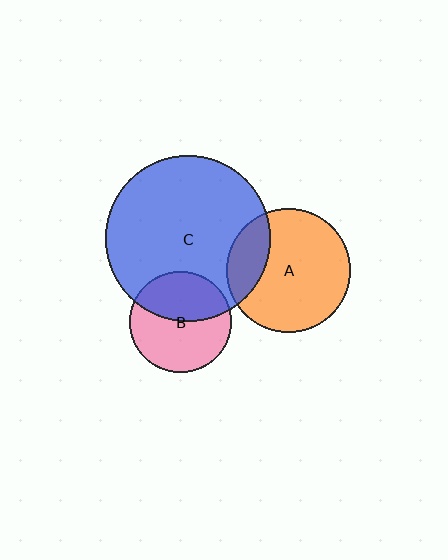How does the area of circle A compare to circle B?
Approximately 1.5 times.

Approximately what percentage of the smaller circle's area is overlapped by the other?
Approximately 20%.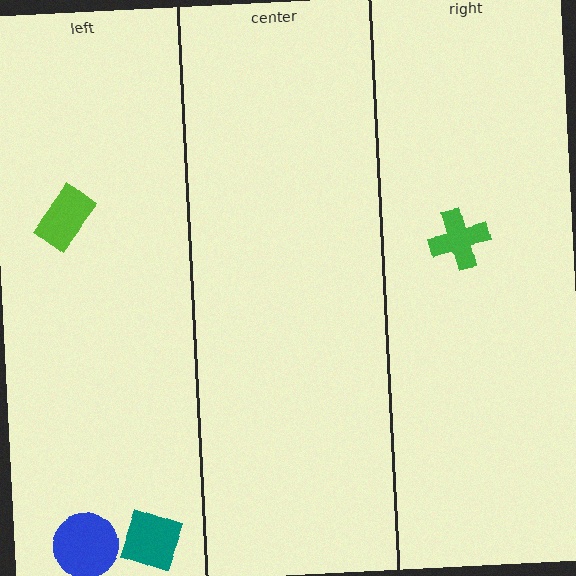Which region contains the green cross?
The right region.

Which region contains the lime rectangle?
The left region.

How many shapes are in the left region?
3.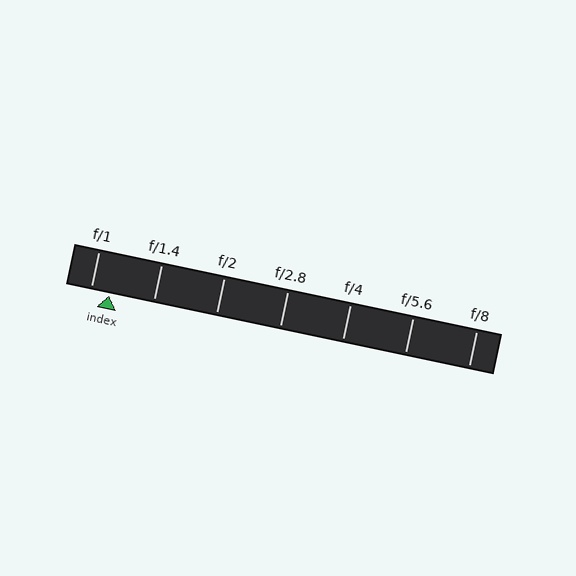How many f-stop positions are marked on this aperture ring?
There are 7 f-stop positions marked.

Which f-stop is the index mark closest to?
The index mark is closest to f/1.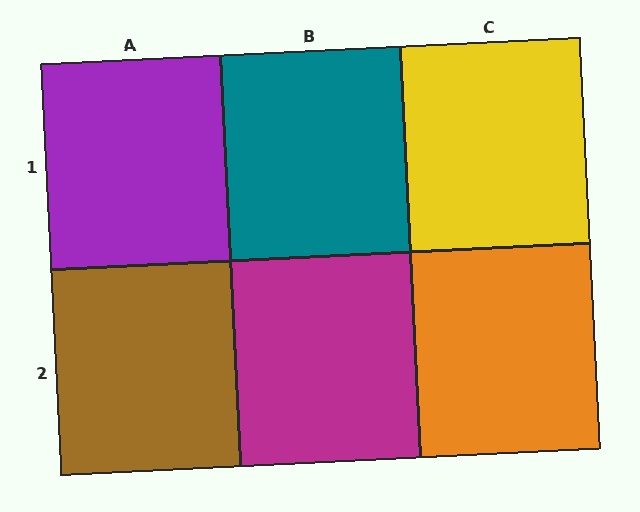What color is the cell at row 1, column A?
Purple.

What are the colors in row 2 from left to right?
Brown, magenta, orange.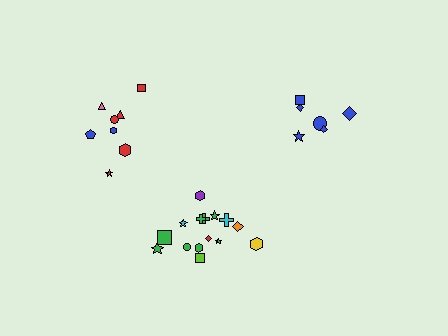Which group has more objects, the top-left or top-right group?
The top-left group.